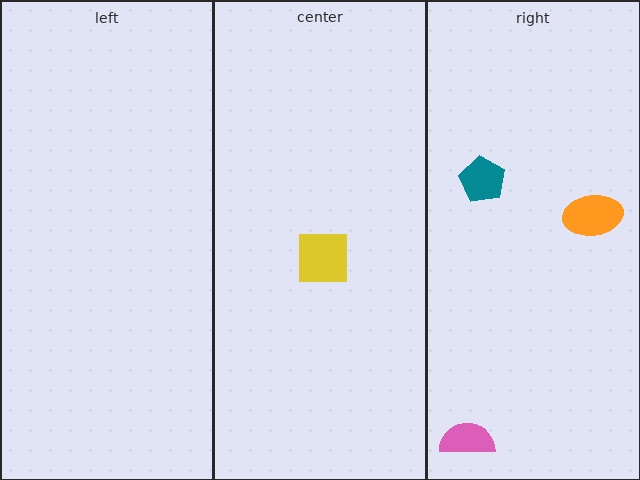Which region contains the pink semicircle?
The right region.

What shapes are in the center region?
The yellow square.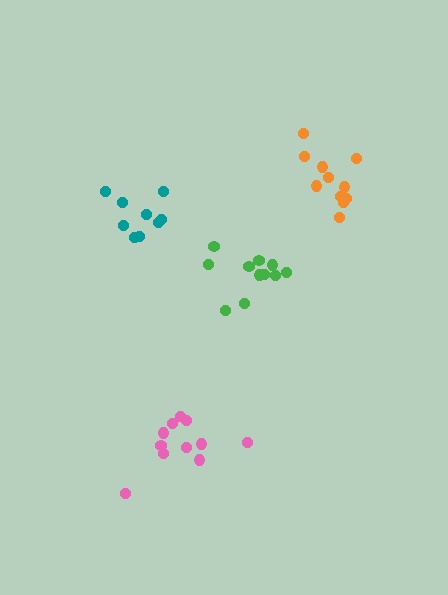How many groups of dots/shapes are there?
There are 4 groups.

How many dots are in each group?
Group 1: 11 dots, Group 2: 11 dots, Group 3: 9 dots, Group 4: 11 dots (42 total).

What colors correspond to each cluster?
The clusters are colored: pink, green, teal, orange.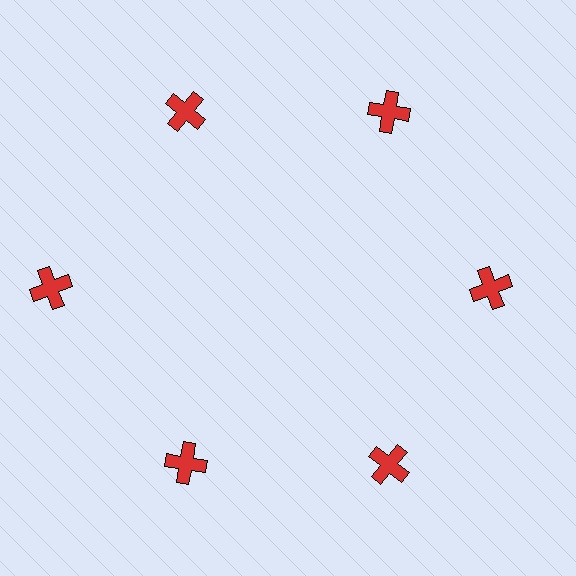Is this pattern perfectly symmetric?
No. The 6 red crosses are arranged in a ring, but one element near the 9 o'clock position is pushed outward from the center, breaking the 6-fold rotational symmetry.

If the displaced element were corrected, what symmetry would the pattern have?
It would have 6-fold rotational symmetry — the pattern would map onto itself every 60 degrees.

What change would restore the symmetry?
The symmetry would be restored by moving it inward, back onto the ring so that all 6 crosses sit at equal angles and equal distance from the center.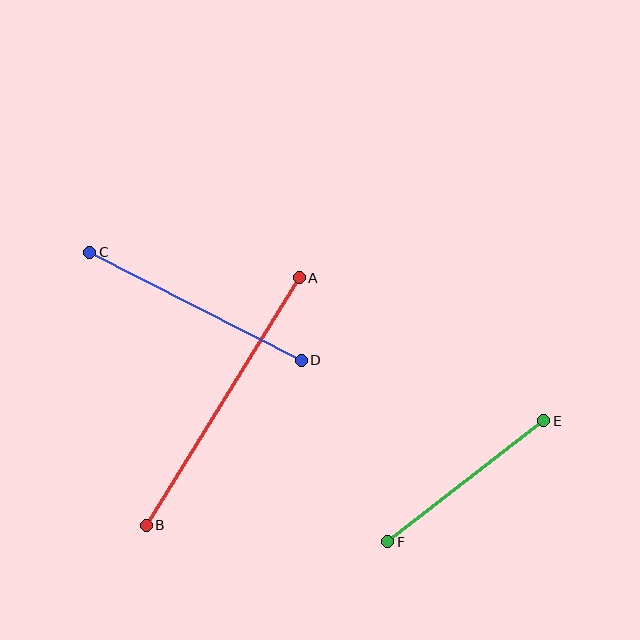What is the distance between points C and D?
The distance is approximately 237 pixels.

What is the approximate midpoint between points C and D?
The midpoint is at approximately (196, 306) pixels.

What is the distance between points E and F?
The distance is approximately 197 pixels.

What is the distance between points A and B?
The distance is approximately 291 pixels.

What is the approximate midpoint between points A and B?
The midpoint is at approximately (223, 402) pixels.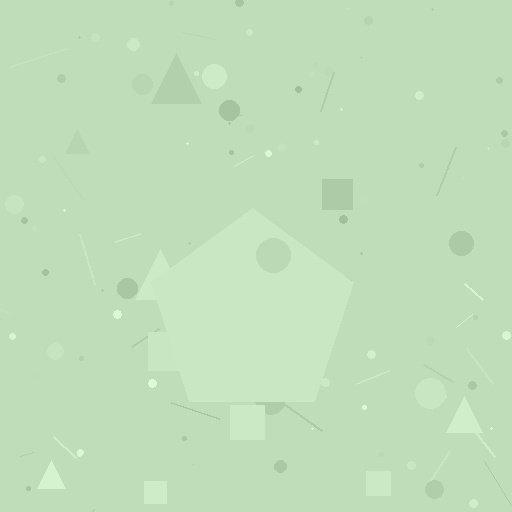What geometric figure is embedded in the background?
A pentagon is embedded in the background.